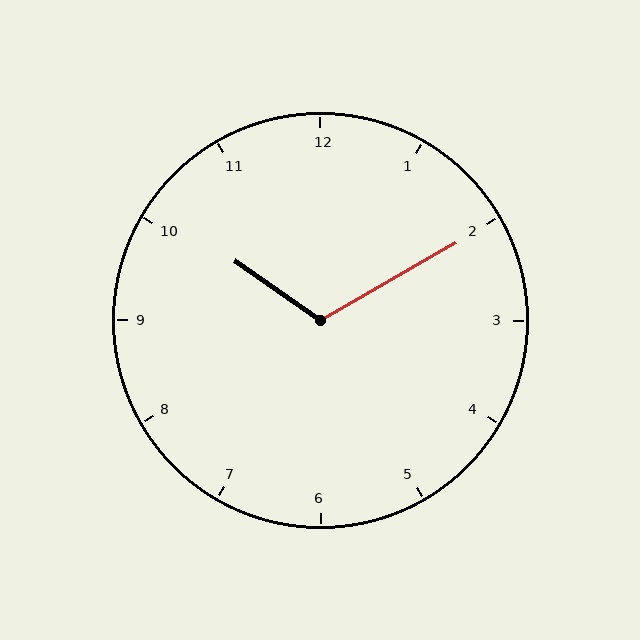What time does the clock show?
10:10.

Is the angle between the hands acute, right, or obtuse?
It is obtuse.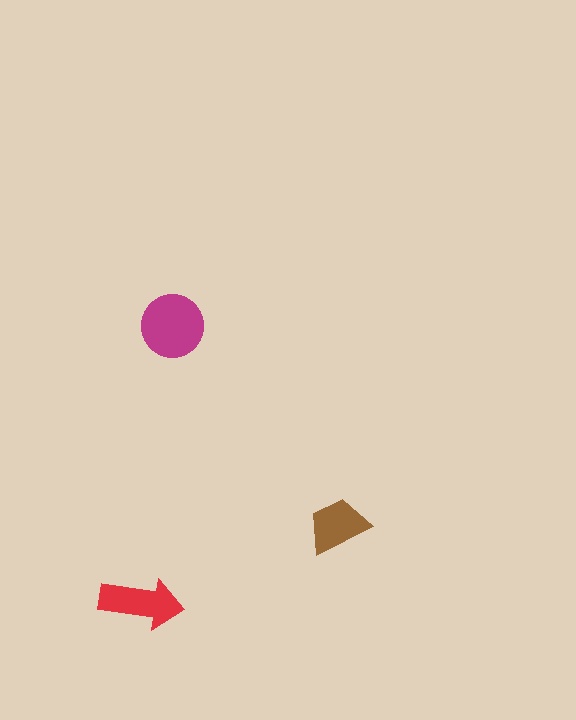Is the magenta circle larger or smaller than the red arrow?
Larger.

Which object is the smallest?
The brown trapezoid.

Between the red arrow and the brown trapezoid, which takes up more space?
The red arrow.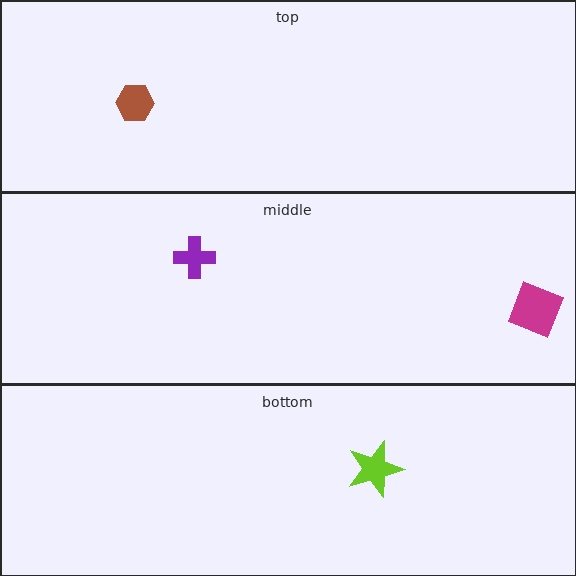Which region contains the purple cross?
The middle region.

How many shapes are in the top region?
1.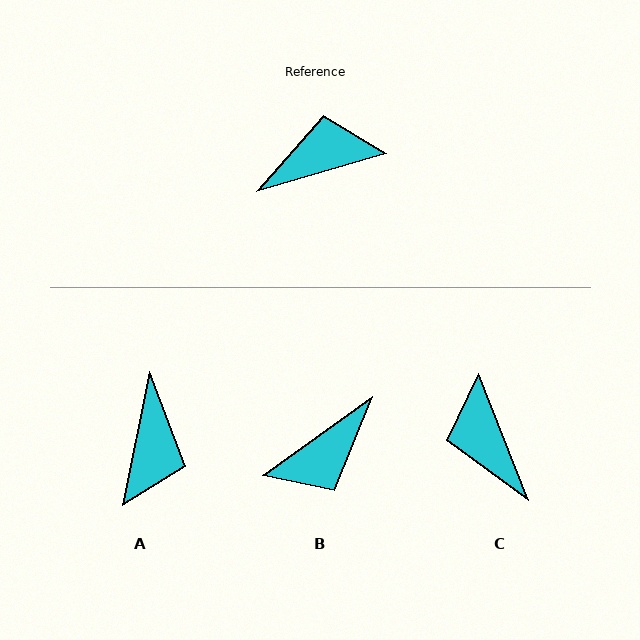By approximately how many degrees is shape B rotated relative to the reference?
Approximately 160 degrees clockwise.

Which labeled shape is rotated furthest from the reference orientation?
B, about 160 degrees away.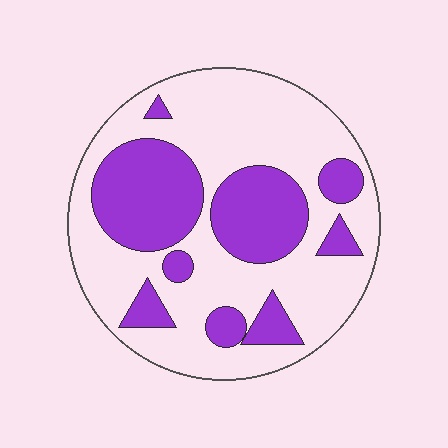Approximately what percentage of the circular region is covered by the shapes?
Approximately 35%.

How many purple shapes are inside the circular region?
9.